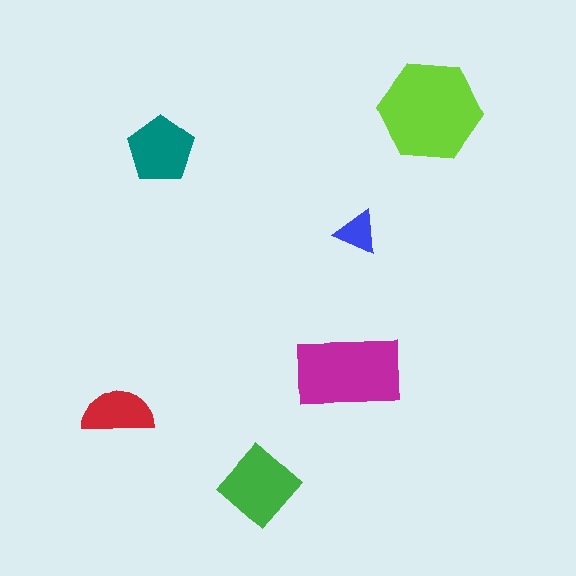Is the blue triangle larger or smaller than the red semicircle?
Smaller.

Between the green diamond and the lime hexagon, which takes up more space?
The lime hexagon.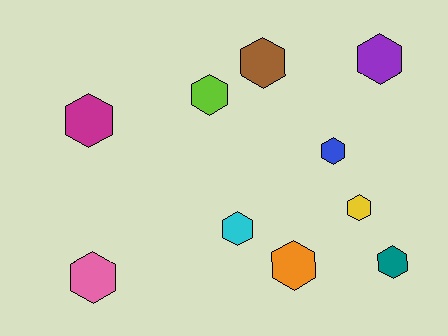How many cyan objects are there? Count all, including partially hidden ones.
There is 1 cyan object.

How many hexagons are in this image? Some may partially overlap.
There are 10 hexagons.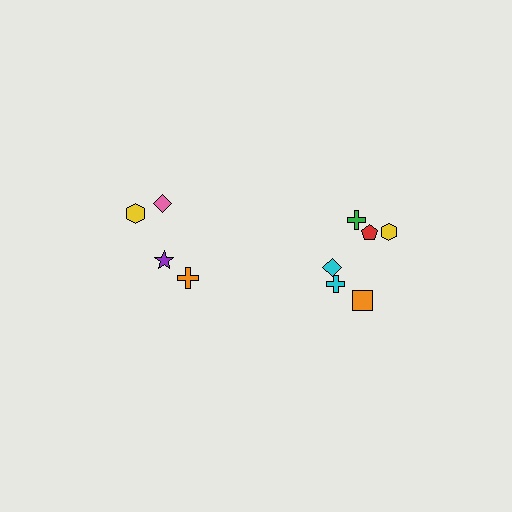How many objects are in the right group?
There are 6 objects.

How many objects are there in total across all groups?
There are 10 objects.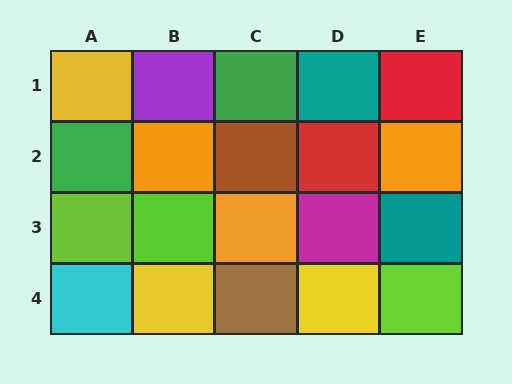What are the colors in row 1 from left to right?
Yellow, purple, green, teal, red.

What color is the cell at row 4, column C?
Brown.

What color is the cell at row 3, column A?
Lime.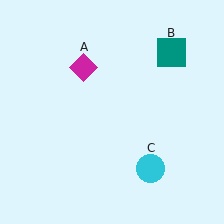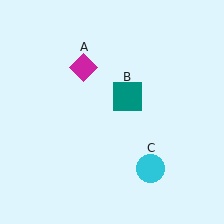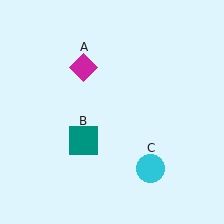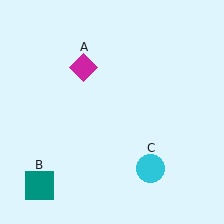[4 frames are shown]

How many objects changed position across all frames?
1 object changed position: teal square (object B).